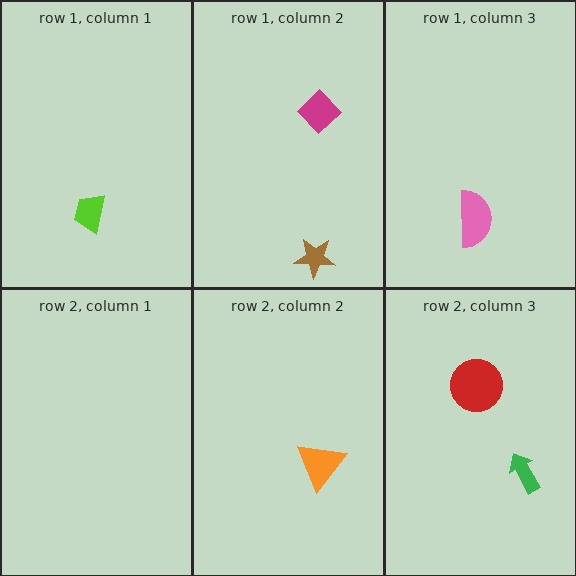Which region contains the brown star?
The row 1, column 2 region.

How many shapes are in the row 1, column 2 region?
2.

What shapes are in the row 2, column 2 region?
The orange triangle.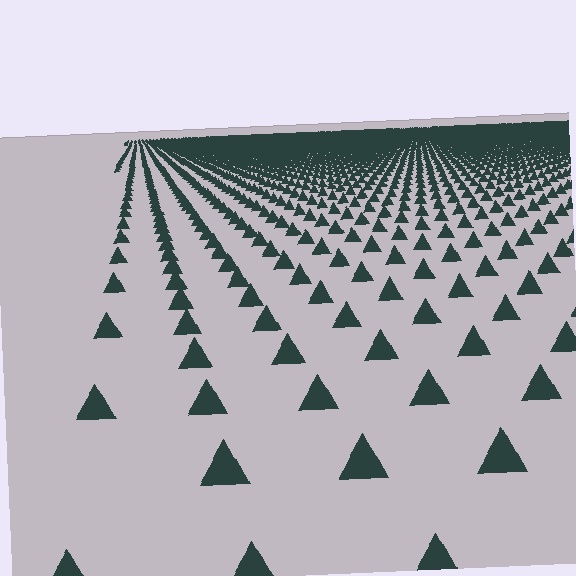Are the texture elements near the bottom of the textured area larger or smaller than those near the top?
Larger. Near the bottom, elements are closer to the viewer and appear at a bigger on-screen size.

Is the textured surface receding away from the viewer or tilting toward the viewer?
The surface is receding away from the viewer. Texture elements get smaller and denser toward the top.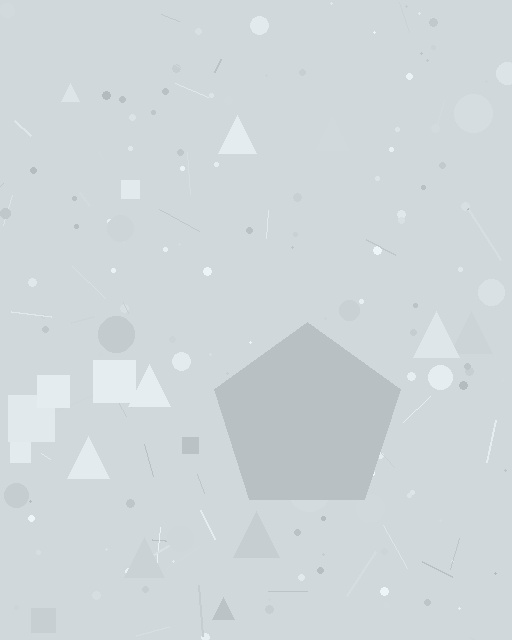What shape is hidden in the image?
A pentagon is hidden in the image.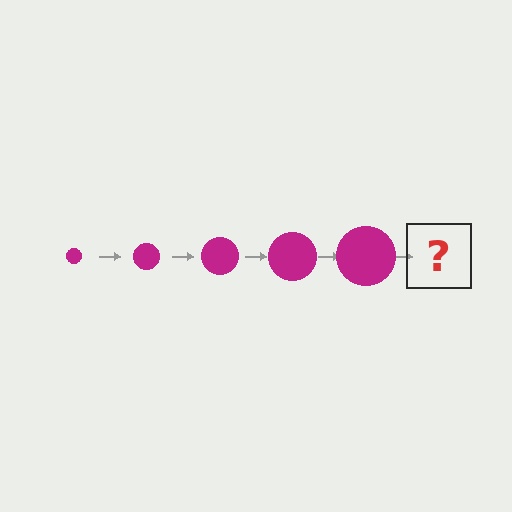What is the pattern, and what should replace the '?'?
The pattern is that the circle gets progressively larger each step. The '?' should be a magenta circle, larger than the previous one.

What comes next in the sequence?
The next element should be a magenta circle, larger than the previous one.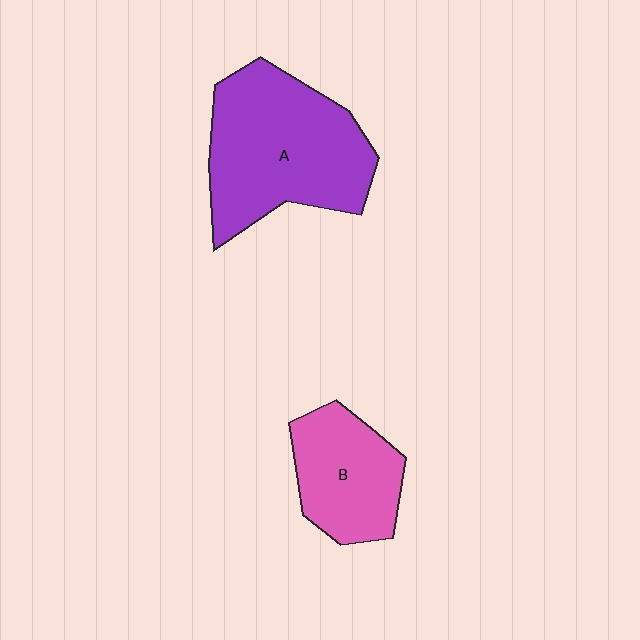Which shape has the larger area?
Shape A (purple).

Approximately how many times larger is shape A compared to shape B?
Approximately 1.7 times.